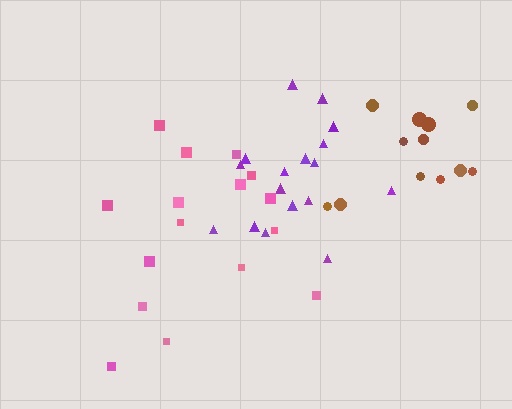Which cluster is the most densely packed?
Purple.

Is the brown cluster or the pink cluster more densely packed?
Pink.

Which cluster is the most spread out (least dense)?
Brown.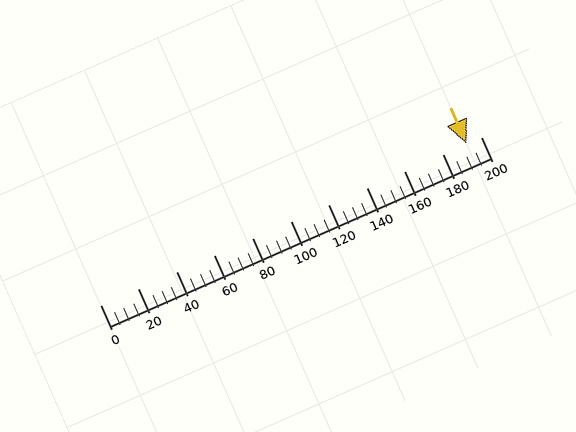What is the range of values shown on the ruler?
The ruler shows values from 0 to 200.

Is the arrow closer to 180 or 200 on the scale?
The arrow is closer to 200.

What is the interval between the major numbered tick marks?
The major tick marks are spaced 20 units apart.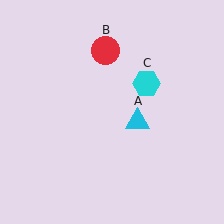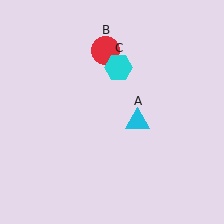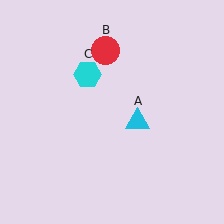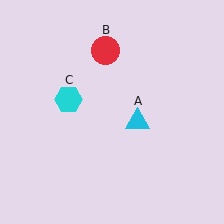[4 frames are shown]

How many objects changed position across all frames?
1 object changed position: cyan hexagon (object C).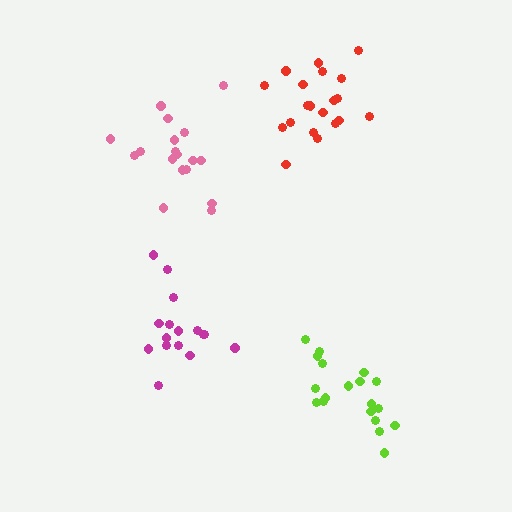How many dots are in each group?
Group 1: 20 dots, Group 2: 16 dots, Group 3: 18 dots, Group 4: 19 dots (73 total).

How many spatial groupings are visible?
There are 4 spatial groupings.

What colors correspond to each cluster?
The clusters are colored: red, magenta, pink, lime.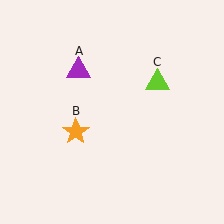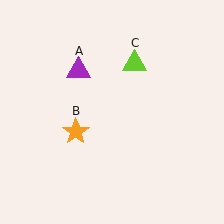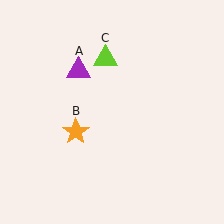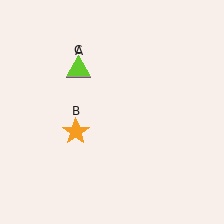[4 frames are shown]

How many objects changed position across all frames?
1 object changed position: lime triangle (object C).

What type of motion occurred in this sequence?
The lime triangle (object C) rotated counterclockwise around the center of the scene.